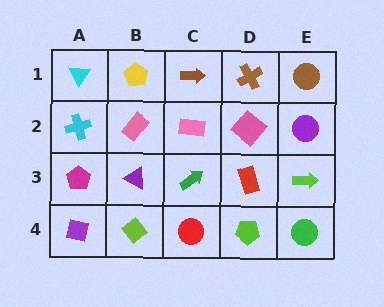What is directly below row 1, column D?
A pink diamond.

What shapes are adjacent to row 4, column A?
A magenta pentagon (row 3, column A), a lime diamond (row 4, column B).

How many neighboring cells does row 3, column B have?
4.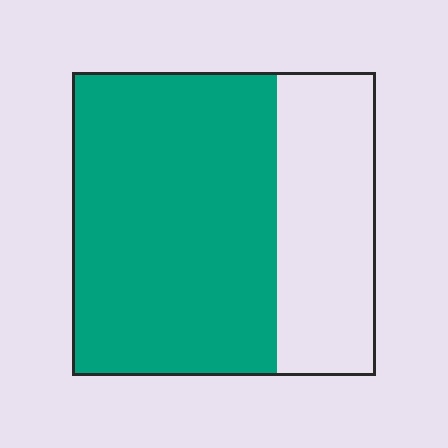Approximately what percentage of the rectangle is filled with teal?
Approximately 65%.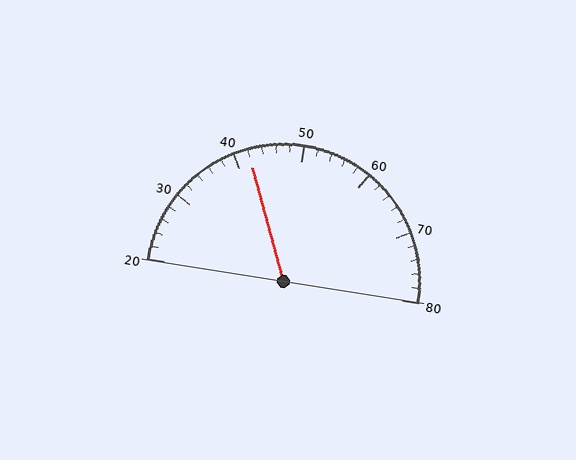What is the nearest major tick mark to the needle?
The nearest major tick mark is 40.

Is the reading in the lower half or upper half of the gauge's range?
The reading is in the lower half of the range (20 to 80).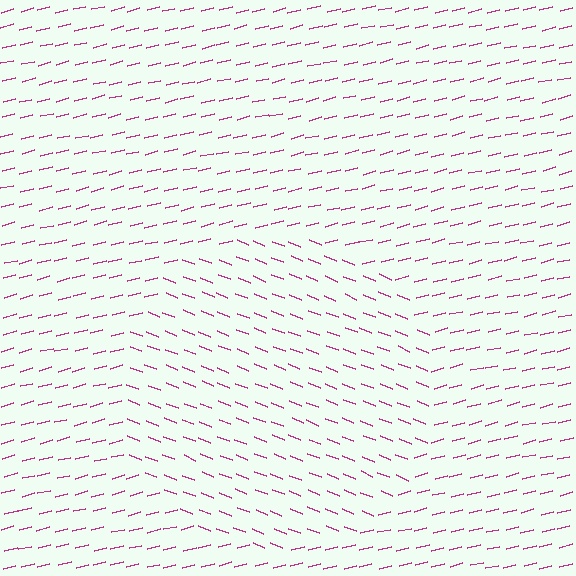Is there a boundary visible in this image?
Yes, there is a texture boundary formed by a change in line orientation.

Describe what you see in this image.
The image is filled with small magenta line segments. A circle region in the image has lines oriented differently from the surrounding lines, creating a visible texture boundary.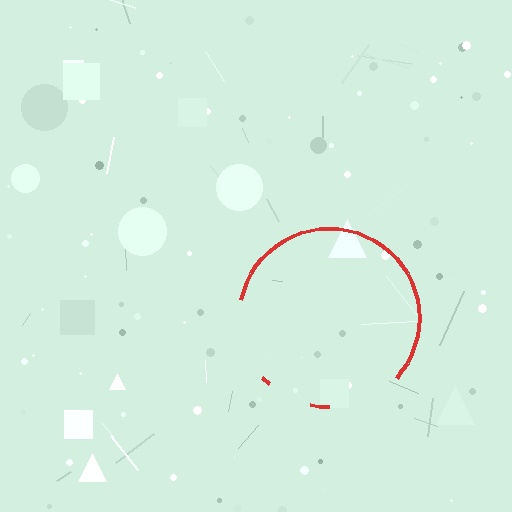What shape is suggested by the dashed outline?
The dashed outline suggests a circle.